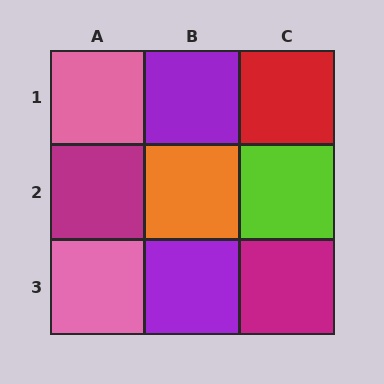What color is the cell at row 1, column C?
Red.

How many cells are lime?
1 cell is lime.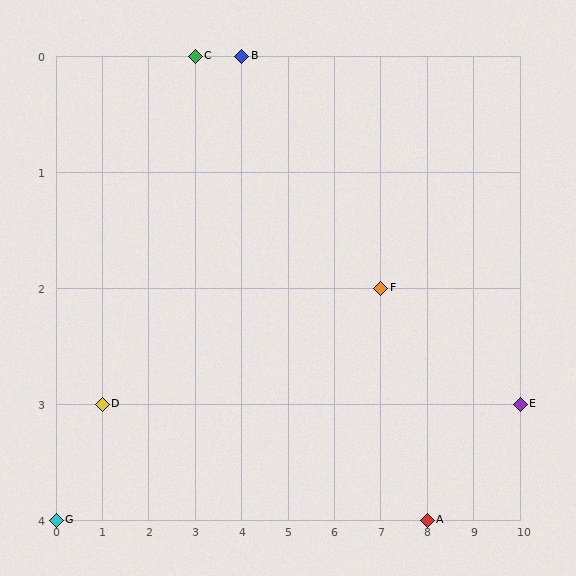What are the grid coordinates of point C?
Point C is at grid coordinates (3, 0).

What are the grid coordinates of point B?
Point B is at grid coordinates (4, 0).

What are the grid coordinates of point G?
Point G is at grid coordinates (0, 4).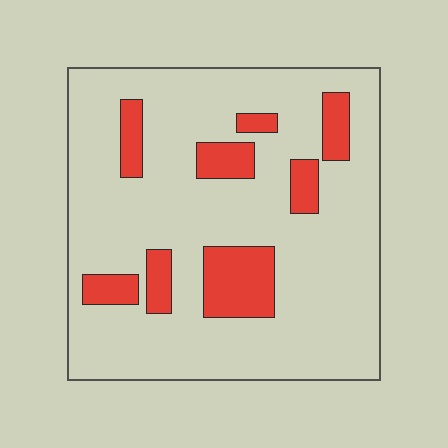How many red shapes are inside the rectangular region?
8.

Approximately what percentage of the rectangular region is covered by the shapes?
Approximately 15%.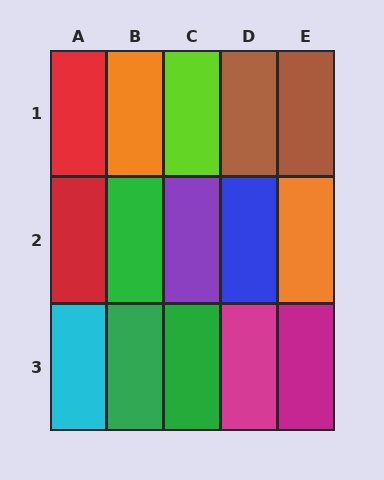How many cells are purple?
1 cell is purple.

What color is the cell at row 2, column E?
Orange.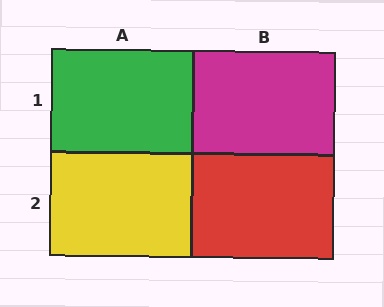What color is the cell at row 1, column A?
Green.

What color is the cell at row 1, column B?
Magenta.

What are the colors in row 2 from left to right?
Yellow, red.